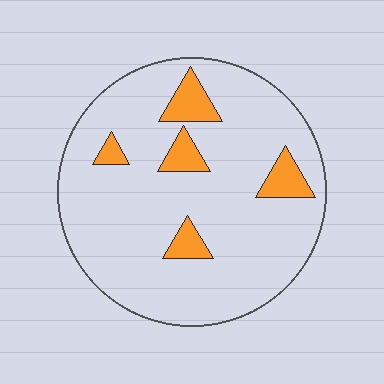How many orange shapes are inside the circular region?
5.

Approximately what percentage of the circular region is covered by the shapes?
Approximately 10%.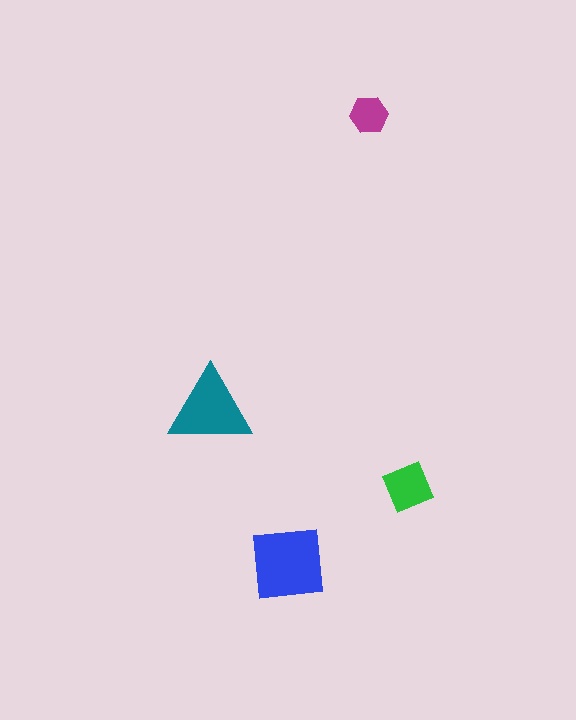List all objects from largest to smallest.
The blue square, the teal triangle, the green square, the magenta hexagon.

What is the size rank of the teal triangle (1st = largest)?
2nd.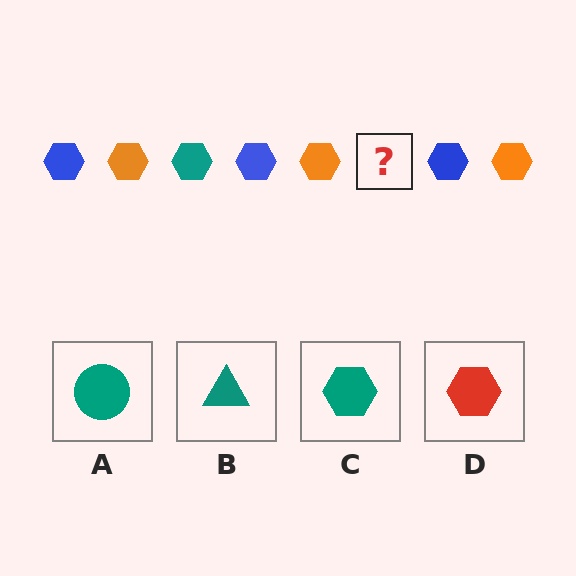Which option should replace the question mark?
Option C.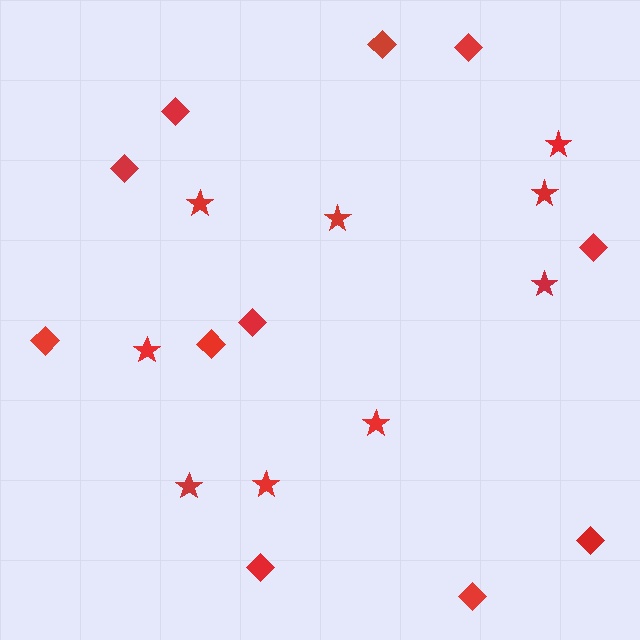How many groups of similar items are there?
There are 2 groups: one group of stars (9) and one group of diamonds (11).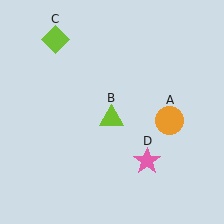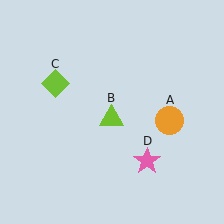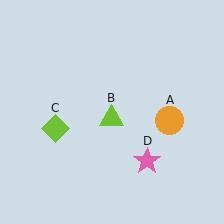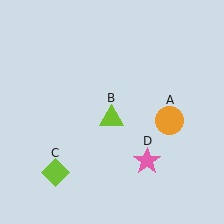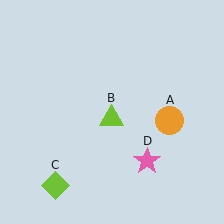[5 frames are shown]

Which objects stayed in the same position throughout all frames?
Orange circle (object A) and lime triangle (object B) and pink star (object D) remained stationary.